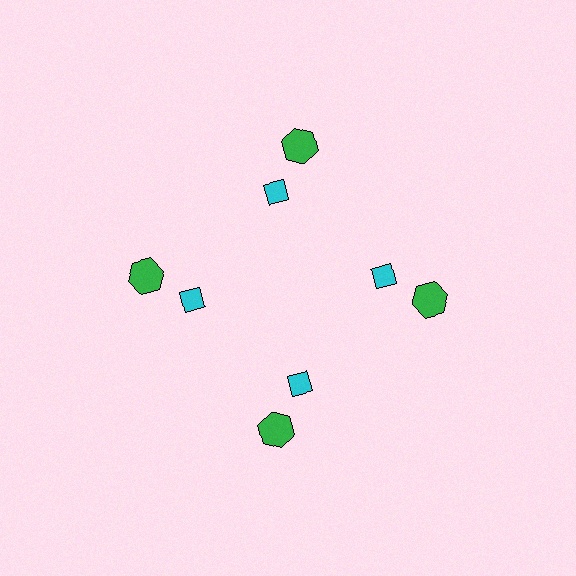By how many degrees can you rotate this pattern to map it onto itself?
The pattern maps onto itself every 90 degrees of rotation.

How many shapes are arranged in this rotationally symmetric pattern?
There are 8 shapes, arranged in 4 groups of 2.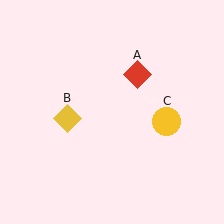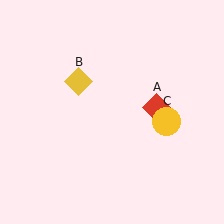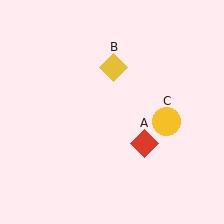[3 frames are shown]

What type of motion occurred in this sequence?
The red diamond (object A), yellow diamond (object B) rotated clockwise around the center of the scene.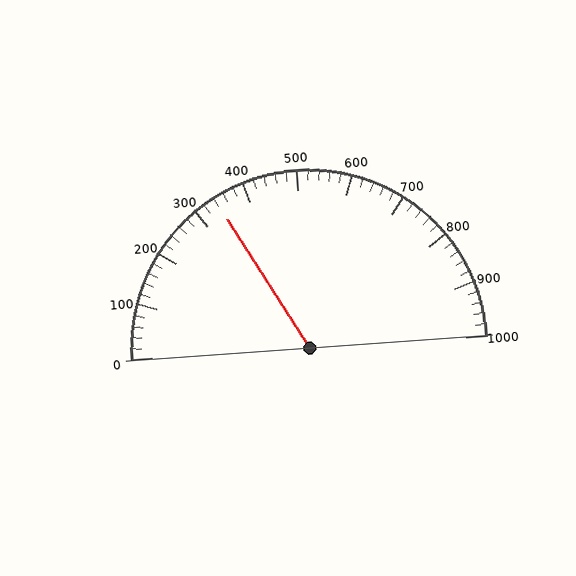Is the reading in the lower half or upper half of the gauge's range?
The reading is in the lower half of the range (0 to 1000).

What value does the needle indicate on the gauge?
The needle indicates approximately 340.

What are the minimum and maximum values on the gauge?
The gauge ranges from 0 to 1000.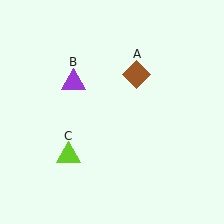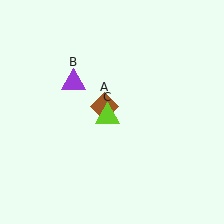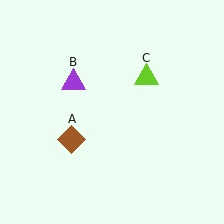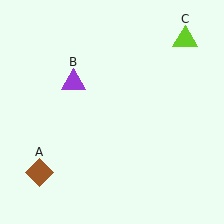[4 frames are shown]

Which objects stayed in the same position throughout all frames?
Purple triangle (object B) remained stationary.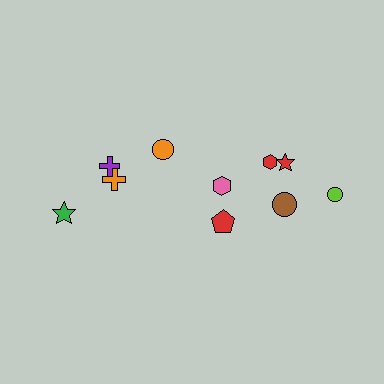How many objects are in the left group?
There are 4 objects.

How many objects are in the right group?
There are 6 objects.